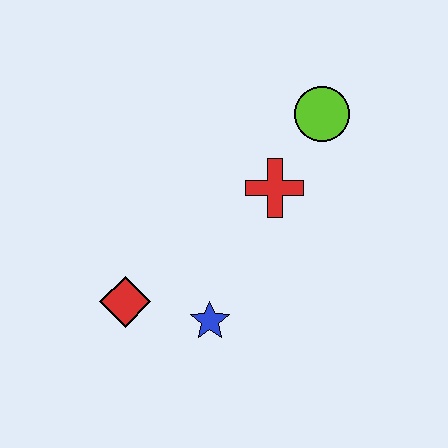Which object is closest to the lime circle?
The red cross is closest to the lime circle.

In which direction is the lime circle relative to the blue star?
The lime circle is above the blue star.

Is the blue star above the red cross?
No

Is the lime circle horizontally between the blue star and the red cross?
No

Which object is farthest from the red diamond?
The lime circle is farthest from the red diamond.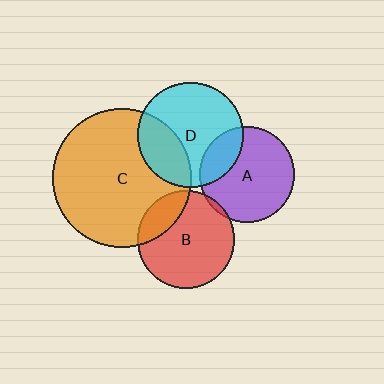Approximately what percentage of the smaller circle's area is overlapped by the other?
Approximately 5%.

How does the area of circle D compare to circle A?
Approximately 1.2 times.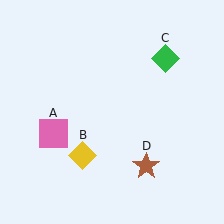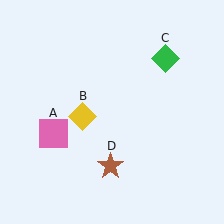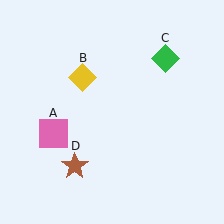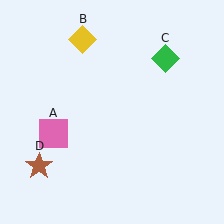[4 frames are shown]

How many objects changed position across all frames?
2 objects changed position: yellow diamond (object B), brown star (object D).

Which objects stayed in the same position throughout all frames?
Pink square (object A) and green diamond (object C) remained stationary.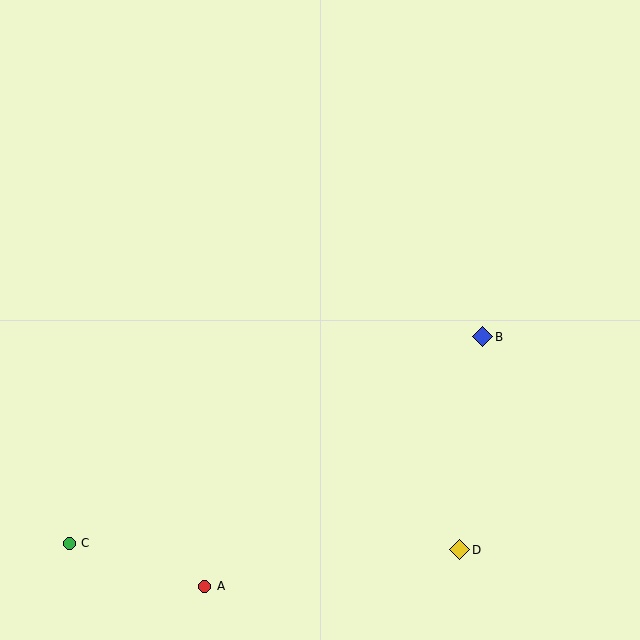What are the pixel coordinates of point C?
Point C is at (69, 543).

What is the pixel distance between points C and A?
The distance between C and A is 142 pixels.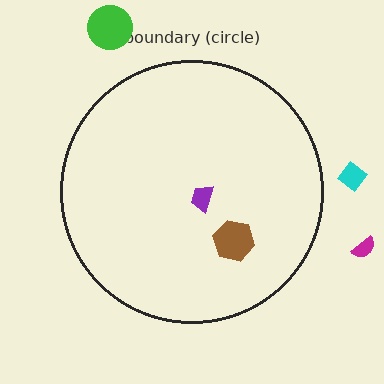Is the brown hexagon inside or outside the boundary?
Inside.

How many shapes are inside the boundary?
2 inside, 3 outside.